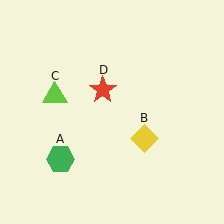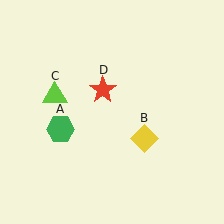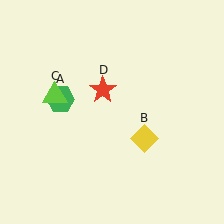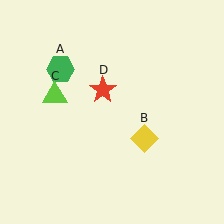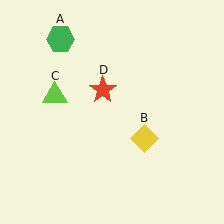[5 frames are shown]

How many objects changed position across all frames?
1 object changed position: green hexagon (object A).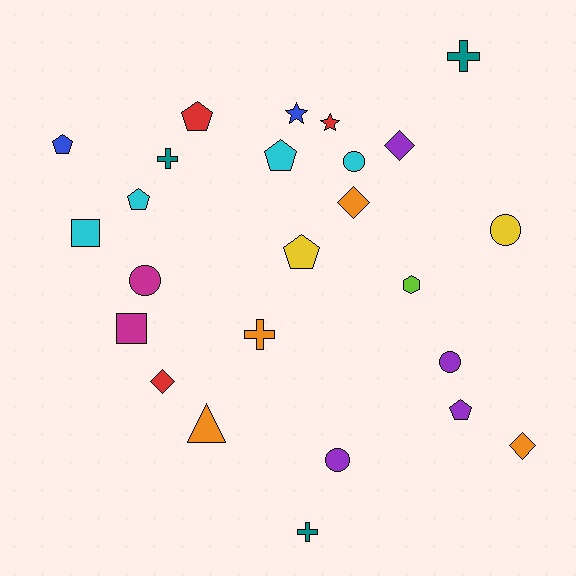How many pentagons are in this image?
There are 6 pentagons.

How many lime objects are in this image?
There is 1 lime object.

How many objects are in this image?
There are 25 objects.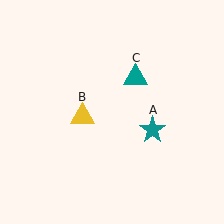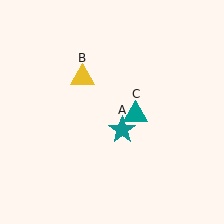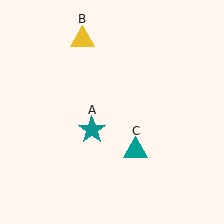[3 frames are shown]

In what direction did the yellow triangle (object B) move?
The yellow triangle (object B) moved up.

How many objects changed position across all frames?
3 objects changed position: teal star (object A), yellow triangle (object B), teal triangle (object C).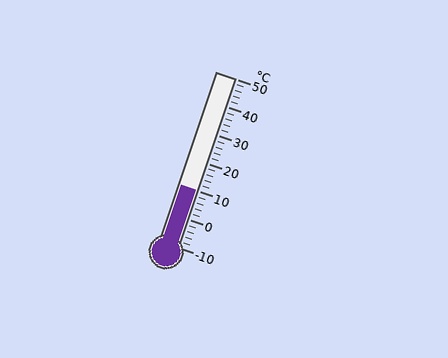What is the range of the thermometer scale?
The thermometer scale ranges from -10°C to 50°C.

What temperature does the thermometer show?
The thermometer shows approximately 10°C.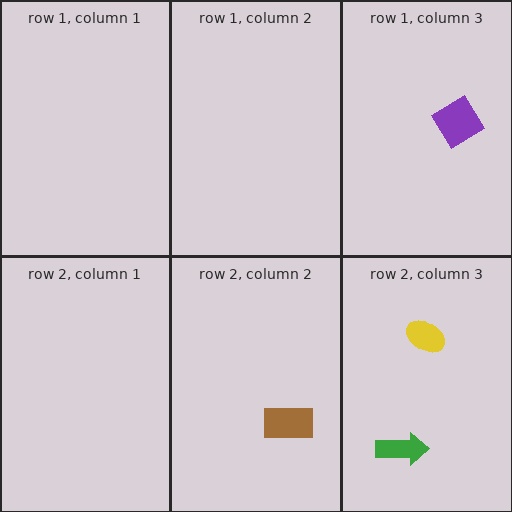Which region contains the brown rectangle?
The row 2, column 2 region.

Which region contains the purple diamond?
The row 1, column 3 region.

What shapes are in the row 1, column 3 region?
The purple diamond.